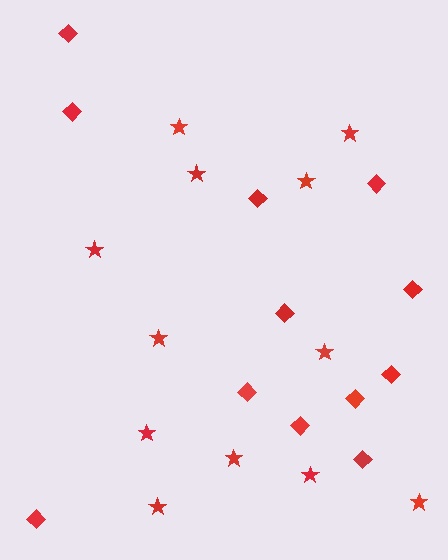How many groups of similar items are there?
There are 2 groups: one group of diamonds (12) and one group of stars (12).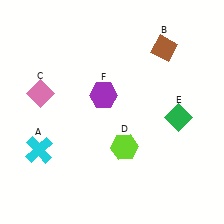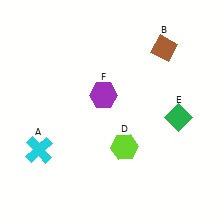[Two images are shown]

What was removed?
The pink diamond (C) was removed in Image 2.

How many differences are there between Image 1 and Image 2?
There is 1 difference between the two images.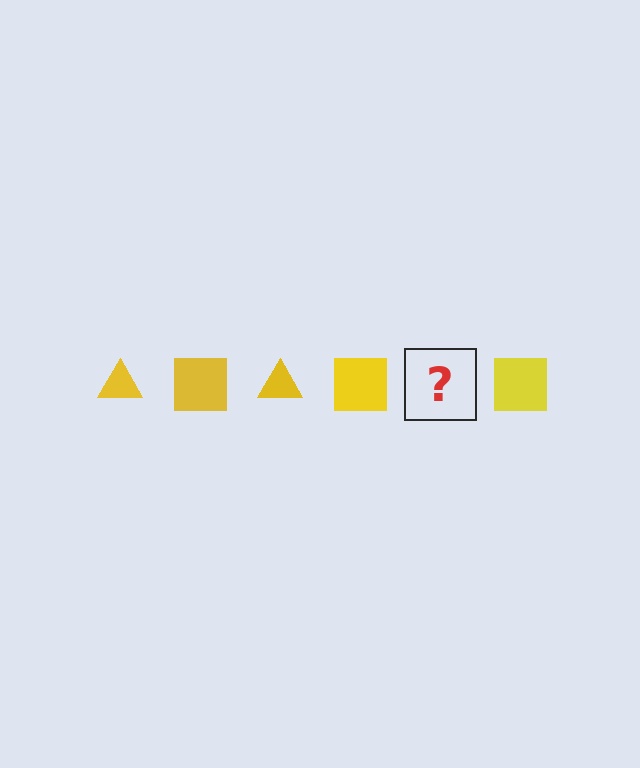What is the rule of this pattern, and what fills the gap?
The rule is that the pattern cycles through triangle, square shapes in yellow. The gap should be filled with a yellow triangle.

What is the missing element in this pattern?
The missing element is a yellow triangle.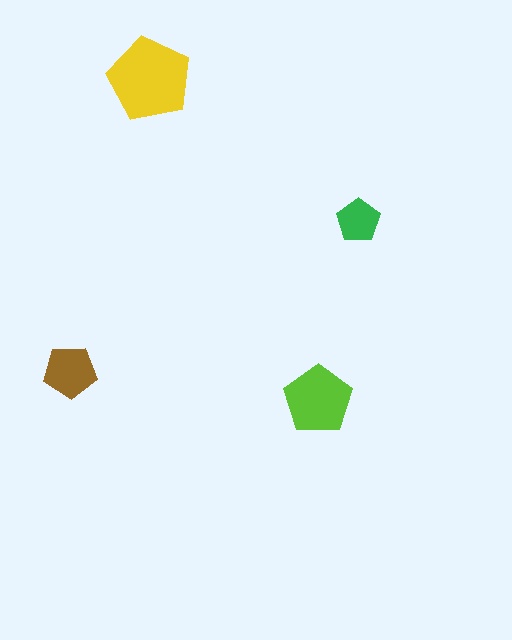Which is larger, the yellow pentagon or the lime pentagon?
The yellow one.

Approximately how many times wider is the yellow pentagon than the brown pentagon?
About 1.5 times wider.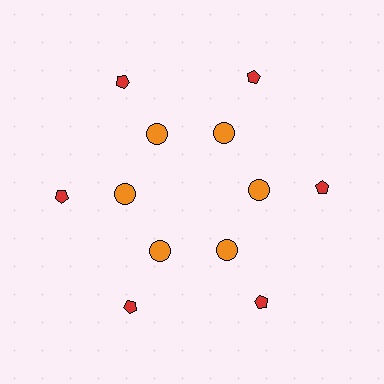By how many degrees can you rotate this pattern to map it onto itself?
The pattern maps onto itself every 60 degrees of rotation.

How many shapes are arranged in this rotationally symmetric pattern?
There are 12 shapes, arranged in 6 groups of 2.